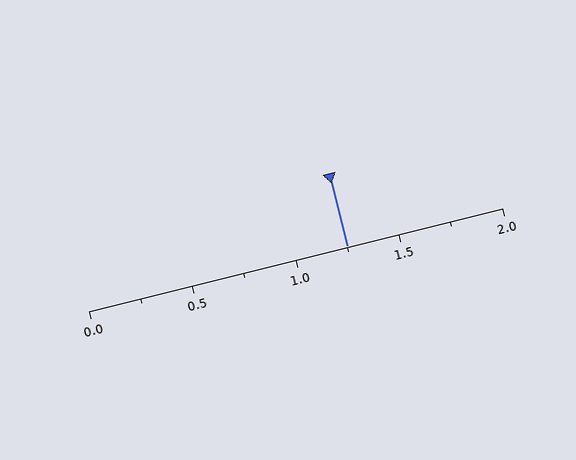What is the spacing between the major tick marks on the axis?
The major ticks are spaced 0.5 apart.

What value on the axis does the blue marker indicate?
The marker indicates approximately 1.25.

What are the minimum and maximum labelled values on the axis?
The axis runs from 0.0 to 2.0.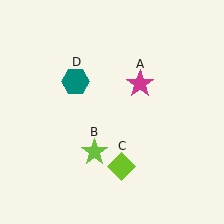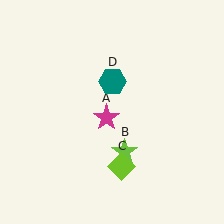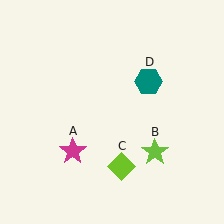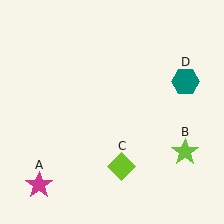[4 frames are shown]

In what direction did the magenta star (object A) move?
The magenta star (object A) moved down and to the left.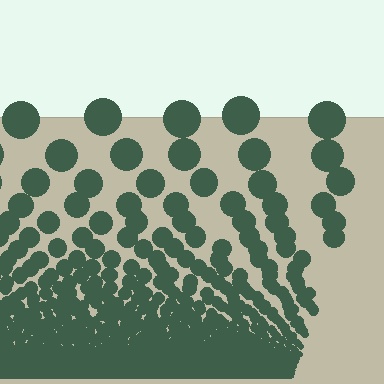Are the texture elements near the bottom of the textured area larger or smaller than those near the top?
Smaller. The gradient is inverted — elements near the bottom are smaller and denser.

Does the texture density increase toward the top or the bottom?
Density increases toward the bottom.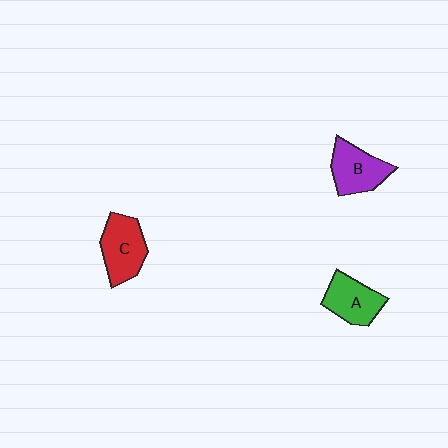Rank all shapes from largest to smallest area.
From largest to smallest: C (red), B (purple), A (green).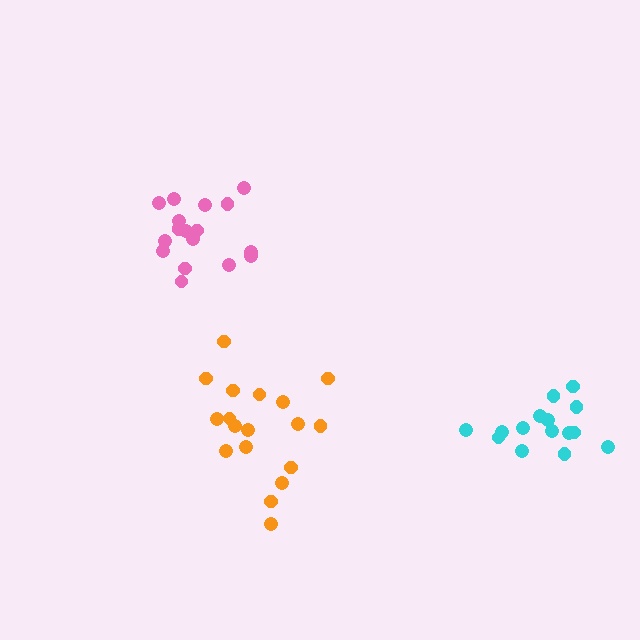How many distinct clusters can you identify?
There are 3 distinct clusters.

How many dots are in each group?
Group 1: 18 dots, Group 2: 15 dots, Group 3: 17 dots (50 total).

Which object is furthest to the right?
The cyan cluster is rightmost.